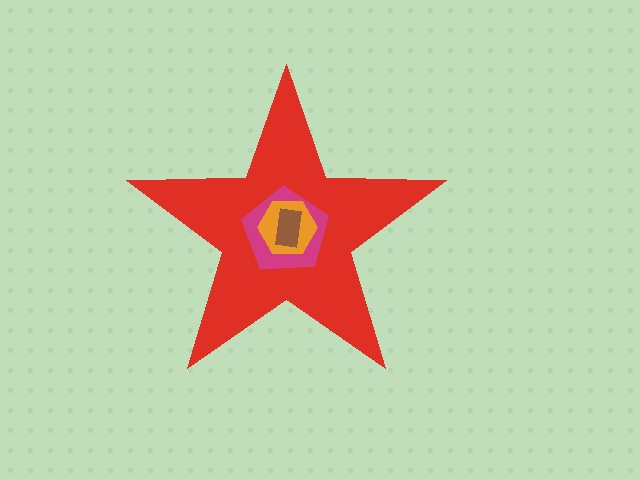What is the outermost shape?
The red star.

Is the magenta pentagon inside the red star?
Yes.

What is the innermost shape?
The brown rectangle.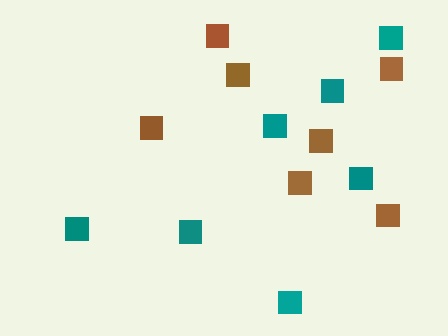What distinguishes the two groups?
There are 2 groups: one group of brown squares (7) and one group of teal squares (7).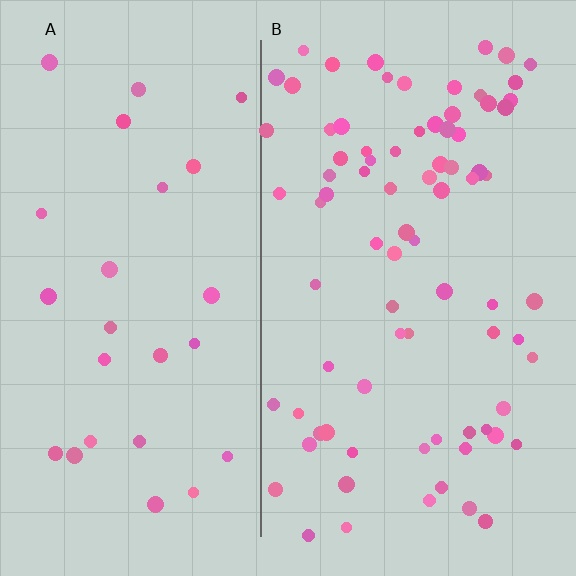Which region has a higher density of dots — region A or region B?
B (the right).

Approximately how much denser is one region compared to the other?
Approximately 3.0× — region B over region A.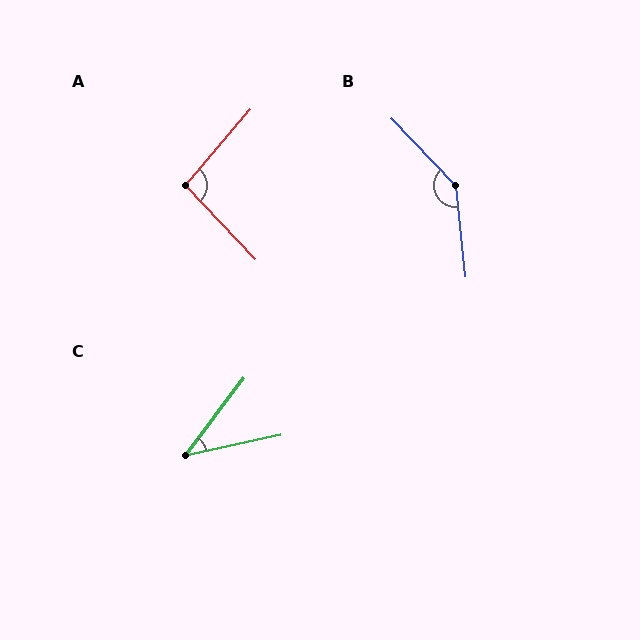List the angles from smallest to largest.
C (41°), A (96°), B (142°).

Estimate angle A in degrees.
Approximately 96 degrees.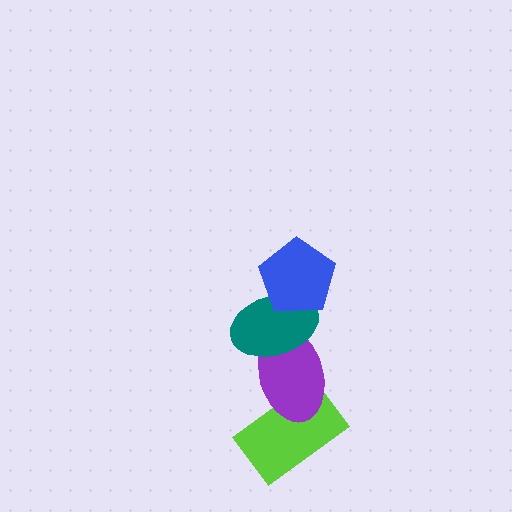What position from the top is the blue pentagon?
The blue pentagon is 1st from the top.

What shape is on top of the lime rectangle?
The purple ellipse is on top of the lime rectangle.